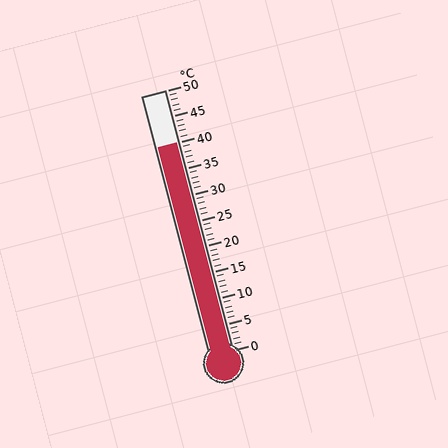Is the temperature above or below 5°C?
The temperature is above 5°C.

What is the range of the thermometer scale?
The thermometer scale ranges from 0°C to 50°C.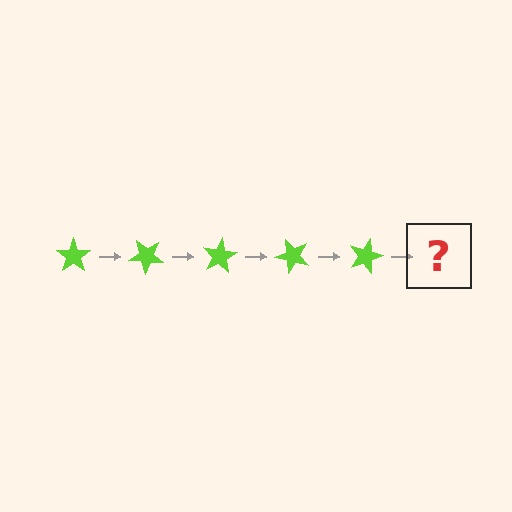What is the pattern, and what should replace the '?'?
The pattern is that the star rotates 40 degrees each step. The '?' should be a lime star rotated 200 degrees.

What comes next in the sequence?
The next element should be a lime star rotated 200 degrees.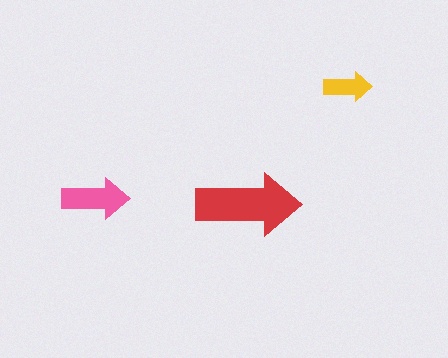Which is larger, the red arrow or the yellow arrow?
The red one.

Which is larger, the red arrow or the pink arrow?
The red one.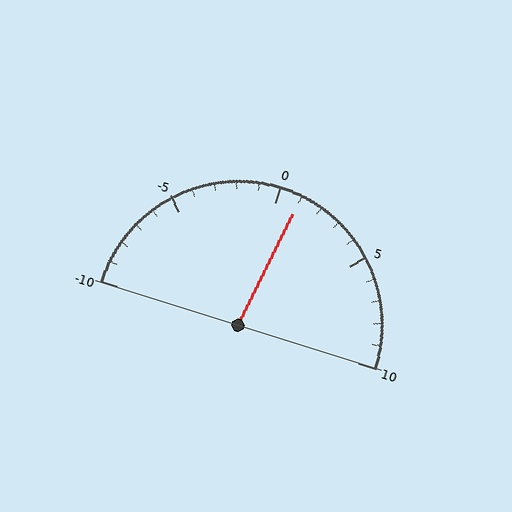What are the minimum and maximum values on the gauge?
The gauge ranges from -10 to 10.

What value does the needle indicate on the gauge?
The needle indicates approximately 1.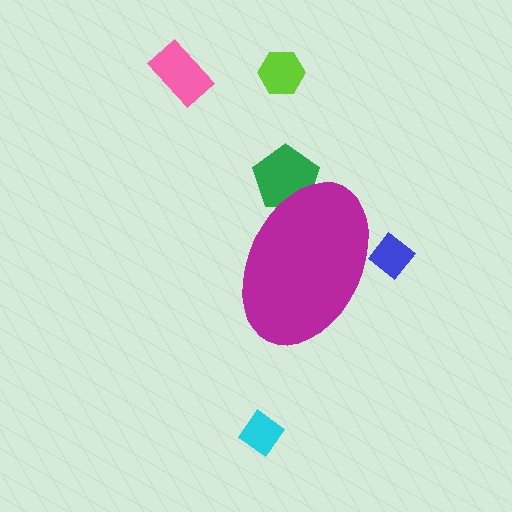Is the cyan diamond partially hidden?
No, the cyan diamond is fully visible.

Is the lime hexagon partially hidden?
No, the lime hexagon is fully visible.